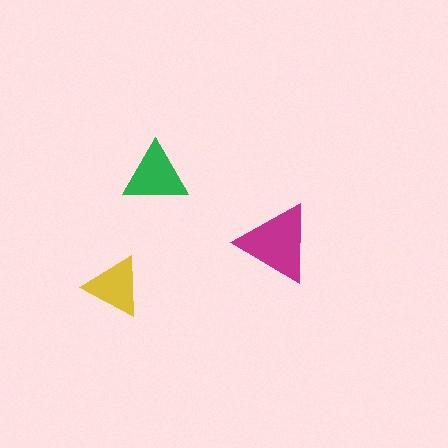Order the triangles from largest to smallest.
the magenta one, the green one, the yellow one.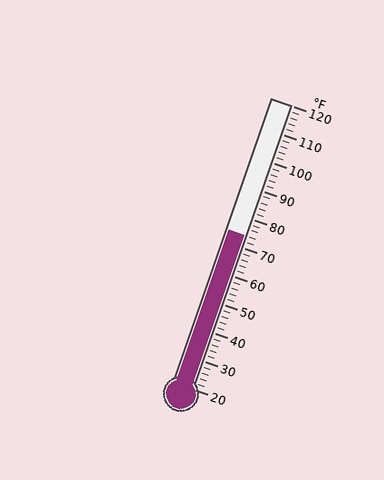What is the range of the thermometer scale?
The thermometer scale ranges from 20°F to 120°F.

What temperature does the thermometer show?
The thermometer shows approximately 74°F.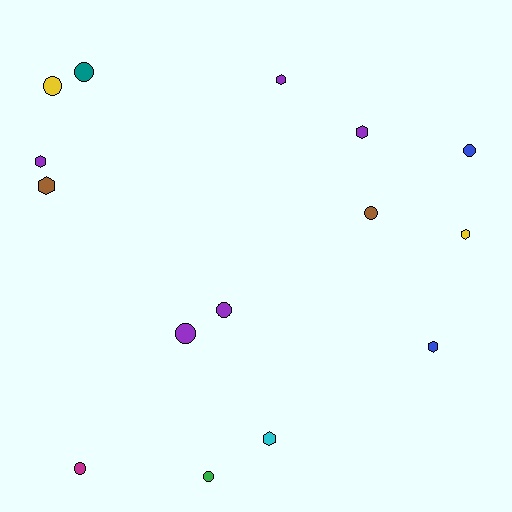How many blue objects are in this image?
There are 2 blue objects.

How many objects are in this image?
There are 15 objects.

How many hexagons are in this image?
There are 7 hexagons.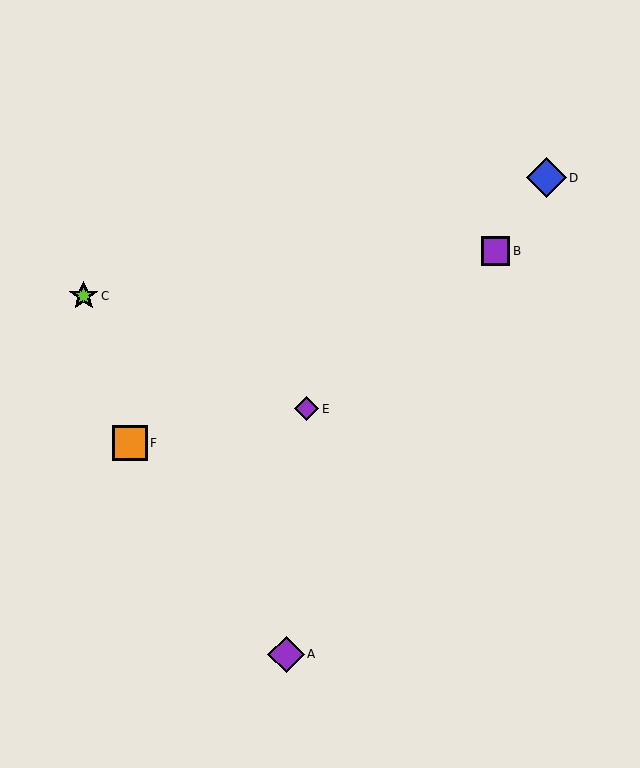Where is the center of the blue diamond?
The center of the blue diamond is at (546, 178).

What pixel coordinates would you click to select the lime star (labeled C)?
Click at (84, 296) to select the lime star C.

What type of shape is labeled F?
Shape F is an orange square.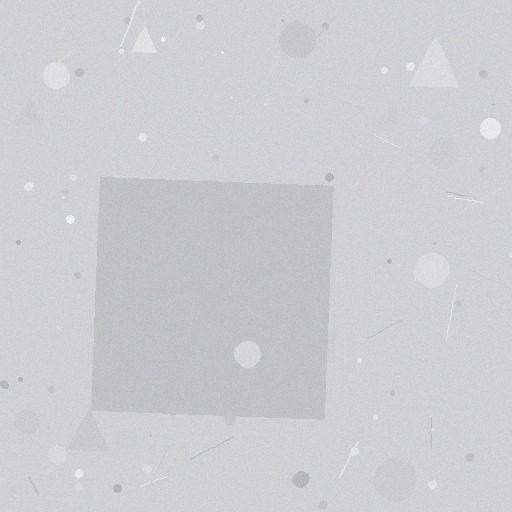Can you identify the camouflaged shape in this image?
The camouflaged shape is a square.